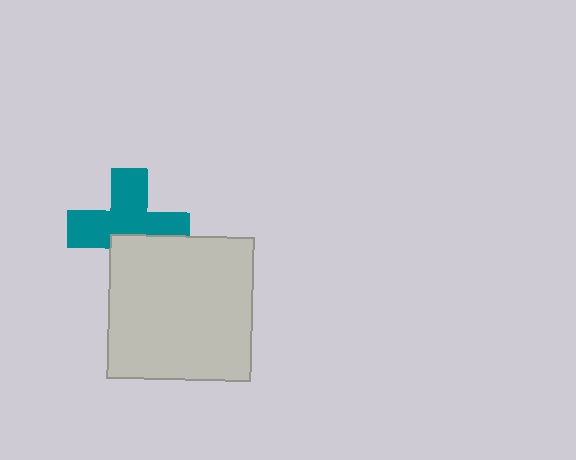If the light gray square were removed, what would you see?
You would see the complete teal cross.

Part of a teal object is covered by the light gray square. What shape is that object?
It is a cross.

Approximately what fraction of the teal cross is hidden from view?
Roughly 36% of the teal cross is hidden behind the light gray square.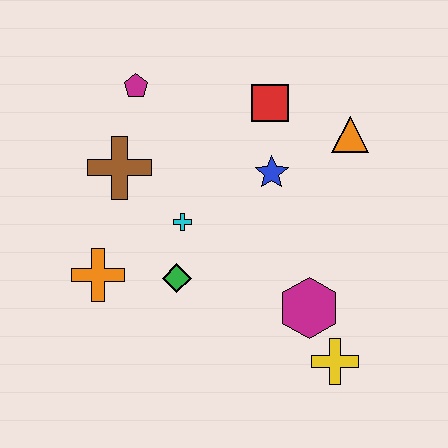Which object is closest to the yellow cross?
The magenta hexagon is closest to the yellow cross.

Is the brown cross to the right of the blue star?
No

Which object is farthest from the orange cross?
The orange triangle is farthest from the orange cross.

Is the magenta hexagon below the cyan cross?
Yes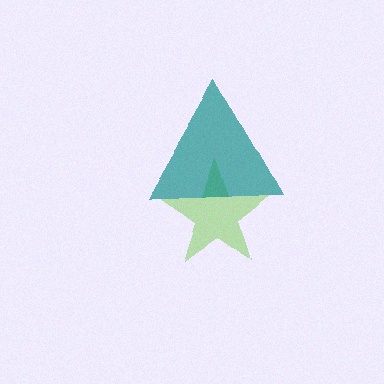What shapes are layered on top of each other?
The layered shapes are: a lime star, a teal triangle.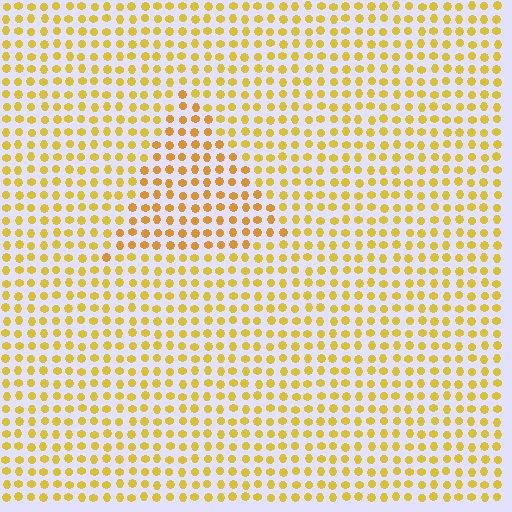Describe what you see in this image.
The image is filled with small yellow elements in a uniform arrangement. A triangle-shaped region is visible where the elements are tinted to a slightly different hue, forming a subtle color boundary.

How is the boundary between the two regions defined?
The boundary is defined purely by a slight shift in hue (about 17 degrees). Spacing, size, and orientation are identical on both sides.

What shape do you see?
I see a triangle.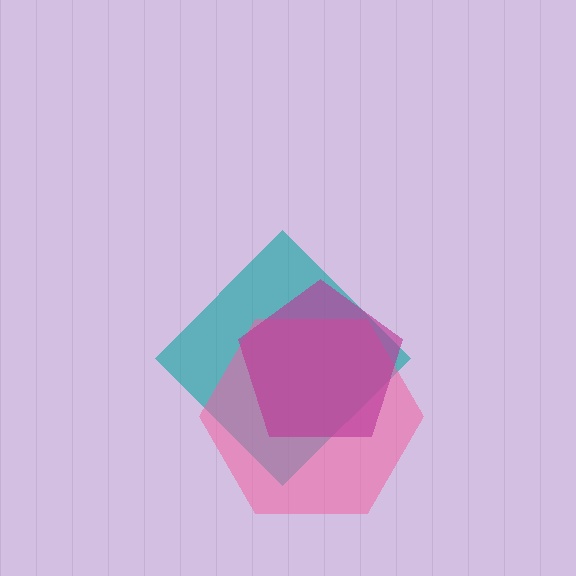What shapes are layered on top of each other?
The layered shapes are: a teal diamond, a pink hexagon, a magenta pentagon.